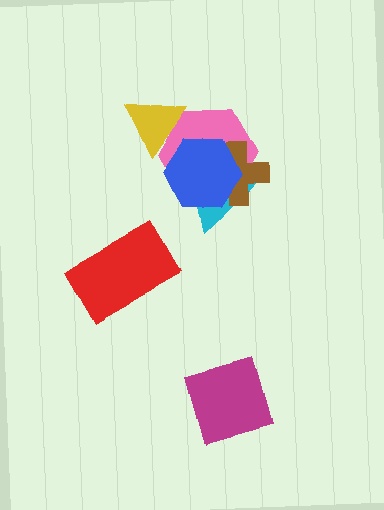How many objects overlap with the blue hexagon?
3 objects overlap with the blue hexagon.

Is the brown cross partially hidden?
Yes, it is partially covered by another shape.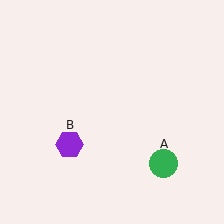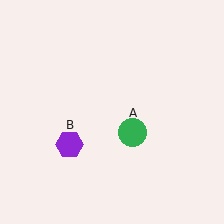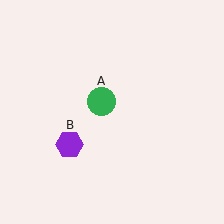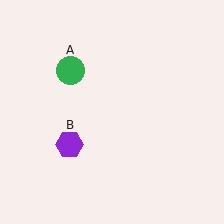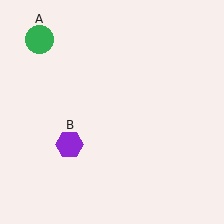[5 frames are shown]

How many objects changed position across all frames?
1 object changed position: green circle (object A).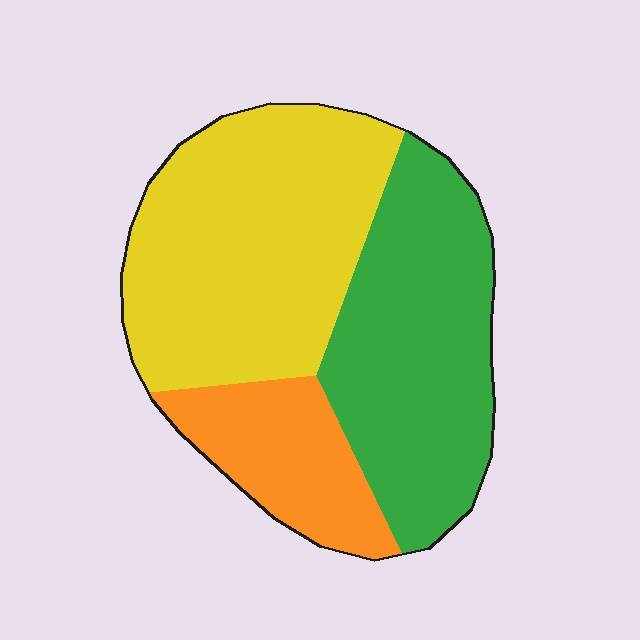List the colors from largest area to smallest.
From largest to smallest: yellow, green, orange.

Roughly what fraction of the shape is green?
Green takes up about three eighths (3/8) of the shape.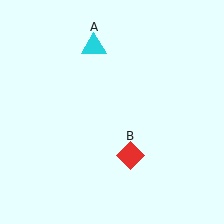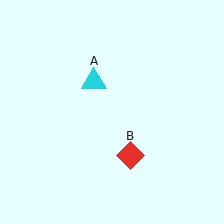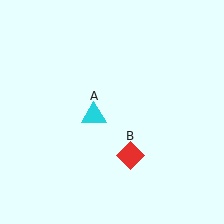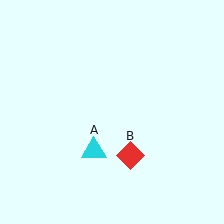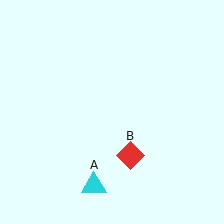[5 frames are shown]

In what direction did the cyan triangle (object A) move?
The cyan triangle (object A) moved down.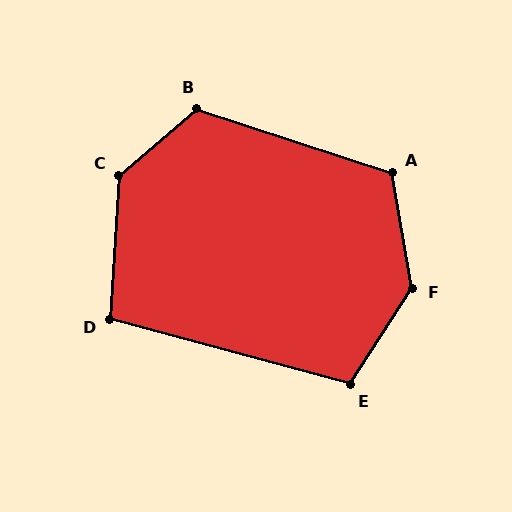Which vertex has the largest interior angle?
F, at approximately 138 degrees.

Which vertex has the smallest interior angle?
D, at approximately 102 degrees.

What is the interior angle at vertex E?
Approximately 107 degrees (obtuse).